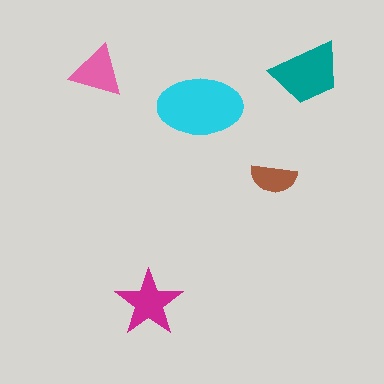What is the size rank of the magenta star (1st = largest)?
3rd.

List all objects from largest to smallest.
The cyan ellipse, the teal trapezoid, the magenta star, the pink triangle, the brown semicircle.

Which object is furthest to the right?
The teal trapezoid is rightmost.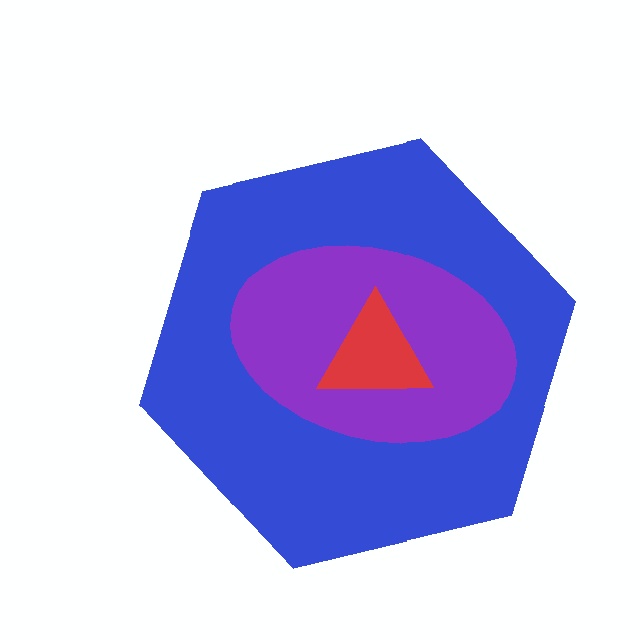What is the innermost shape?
The red triangle.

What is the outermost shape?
The blue hexagon.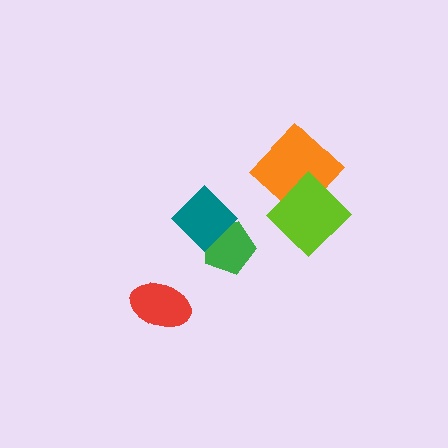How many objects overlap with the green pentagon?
1 object overlaps with the green pentagon.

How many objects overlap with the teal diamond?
1 object overlaps with the teal diamond.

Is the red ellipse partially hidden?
No, no other shape covers it.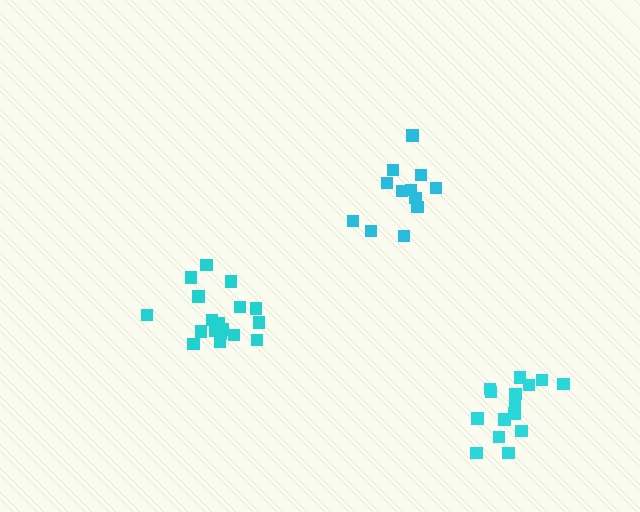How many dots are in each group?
Group 1: 12 dots, Group 2: 18 dots, Group 3: 15 dots (45 total).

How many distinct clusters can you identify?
There are 3 distinct clusters.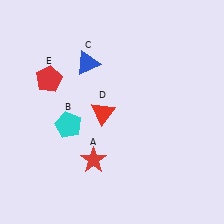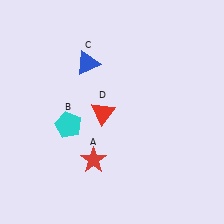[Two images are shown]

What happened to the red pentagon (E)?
The red pentagon (E) was removed in Image 2. It was in the top-left area of Image 1.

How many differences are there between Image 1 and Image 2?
There is 1 difference between the two images.